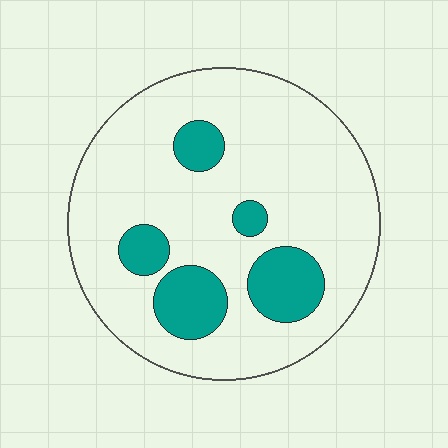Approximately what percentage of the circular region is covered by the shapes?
Approximately 20%.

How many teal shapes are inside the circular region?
5.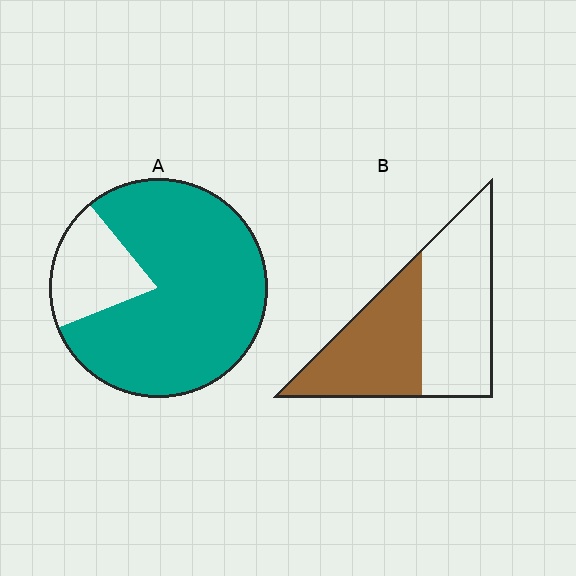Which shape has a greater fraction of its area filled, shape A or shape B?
Shape A.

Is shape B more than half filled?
No.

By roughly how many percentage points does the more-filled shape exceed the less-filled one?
By roughly 35 percentage points (A over B).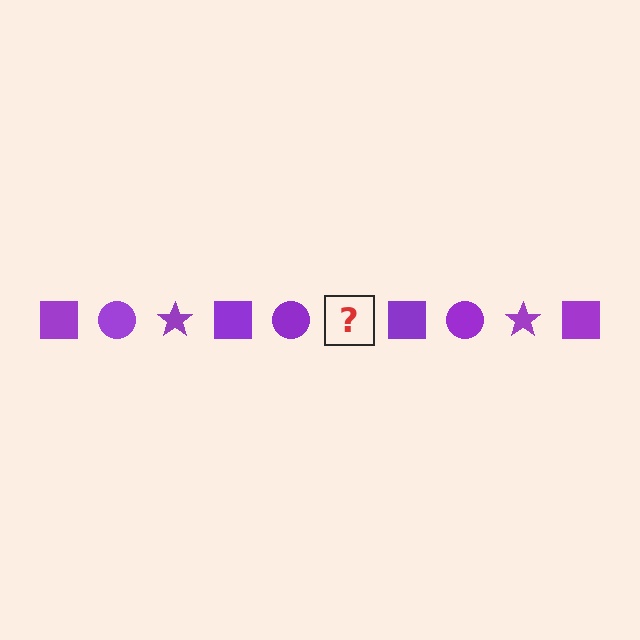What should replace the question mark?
The question mark should be replaced with a purple star.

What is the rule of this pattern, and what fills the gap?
The rule is that the pattern cycles through square, circle, star shapes in purple. The gap should be filled with a purple star.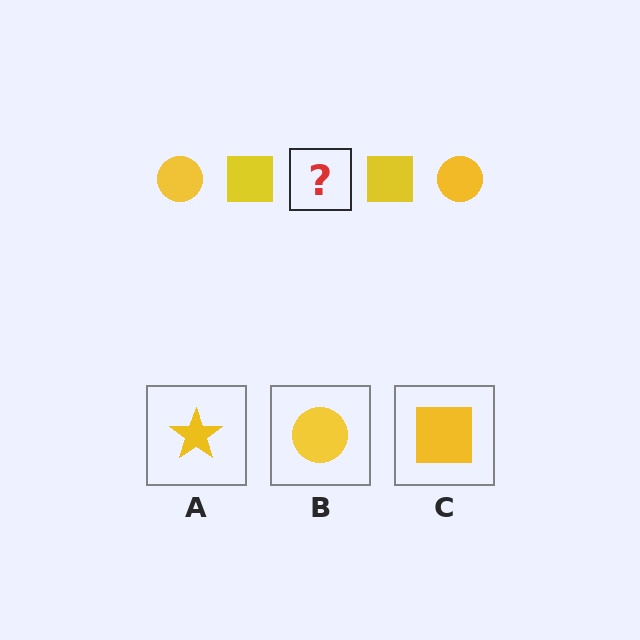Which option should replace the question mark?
Option B.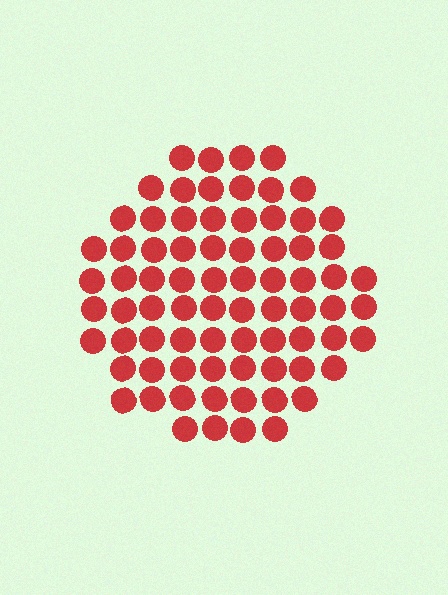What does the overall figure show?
The overall figure shows a circle.